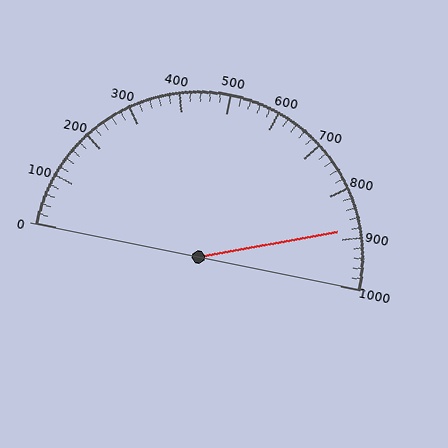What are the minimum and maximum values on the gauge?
The gauge ranges from 0 to 1000.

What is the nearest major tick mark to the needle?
The nearest major tick mark is 900.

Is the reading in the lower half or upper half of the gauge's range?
The reading is in the upper half of the range (0 to 1000).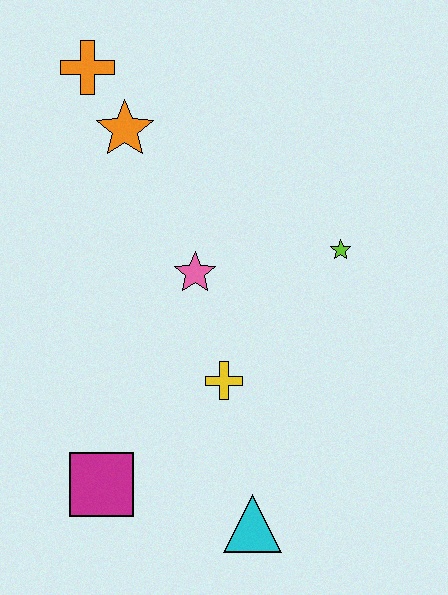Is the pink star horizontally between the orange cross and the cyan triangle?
Yes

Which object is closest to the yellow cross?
The pink star is closest to the yellow cross.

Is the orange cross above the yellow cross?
Yes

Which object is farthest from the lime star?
The magenta square is farthest from the lime star.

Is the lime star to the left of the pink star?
No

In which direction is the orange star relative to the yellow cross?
The orange star is above the yellow cross.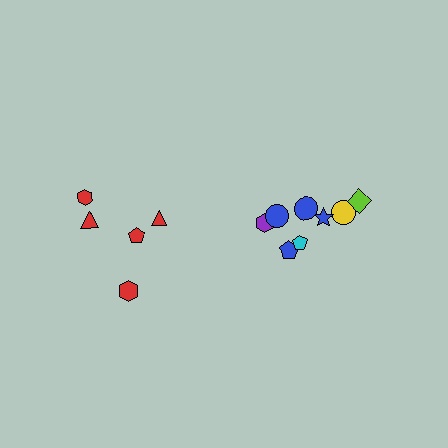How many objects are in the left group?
There are 5 objects.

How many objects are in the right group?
There are 8 objects.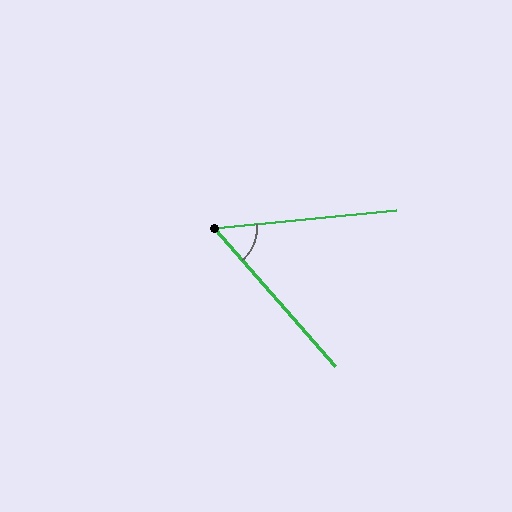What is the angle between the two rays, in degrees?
Approximately 54 degrees.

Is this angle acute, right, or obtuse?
It is acute.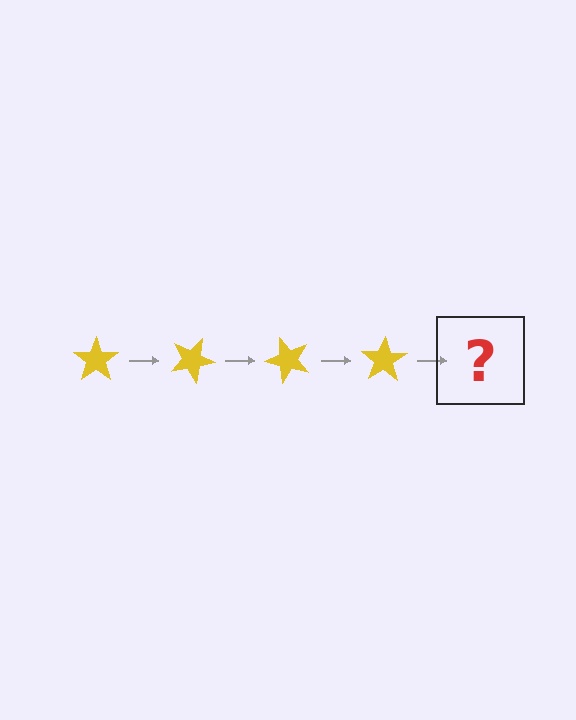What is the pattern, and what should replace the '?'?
The pattern is that the star rotates 25 degrees each step. The '?' should be a yellow star rotated 100 degrees.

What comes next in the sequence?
The next element should be a yellow star rotated 100 degrees.